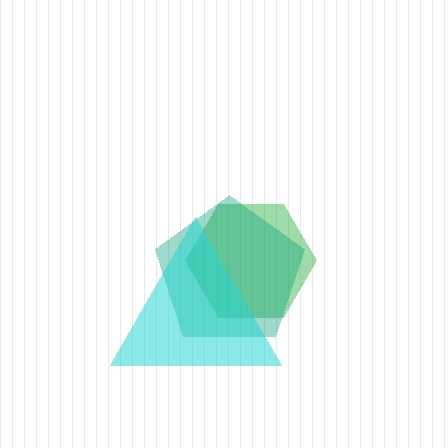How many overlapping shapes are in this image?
There are 3 overlapping shapes in the image.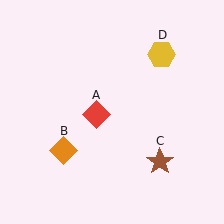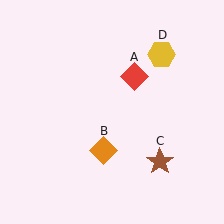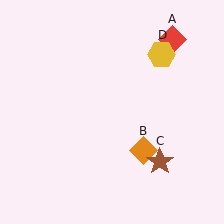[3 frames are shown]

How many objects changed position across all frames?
2 objects changed position: red diamond (object A), orange diamond (object B).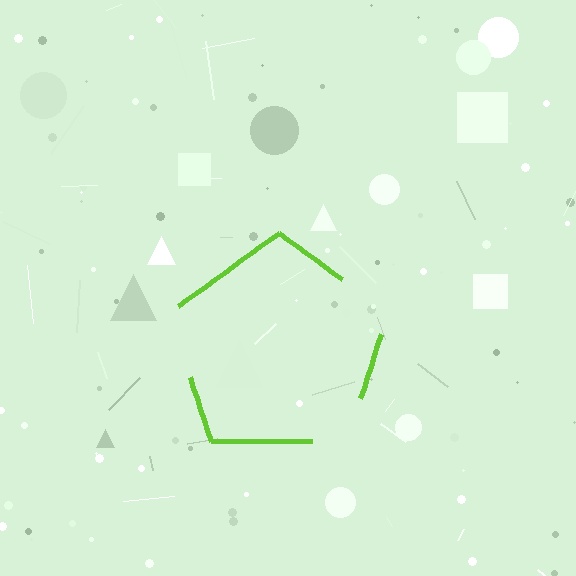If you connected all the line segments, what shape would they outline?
They would outline a pentagon.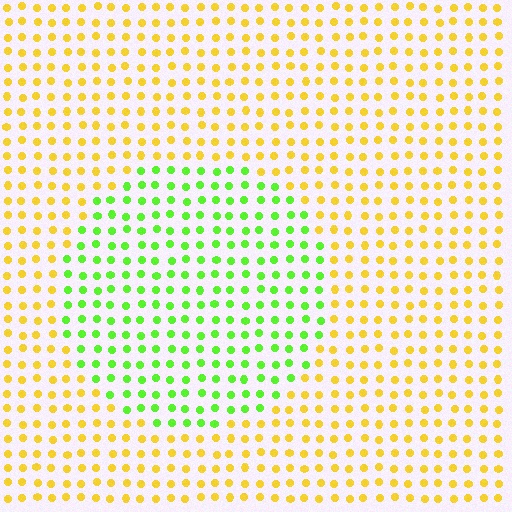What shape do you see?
I see a circle.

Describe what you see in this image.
The image is filled with small yellow elements in a uniform arrangement. A circle-shaped region is visible where the elements are tinted to a slightly different hue, forming a subtle color boundary.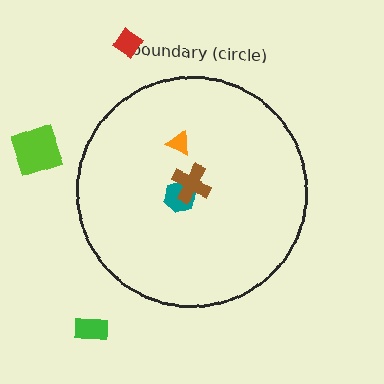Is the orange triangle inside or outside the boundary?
Inside.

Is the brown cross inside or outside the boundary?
Inside.